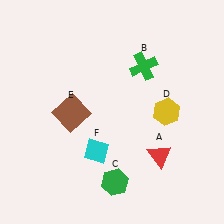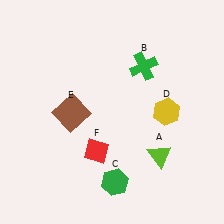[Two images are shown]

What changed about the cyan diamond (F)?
In Image 1, F is cyan. In Image 2, it changed to red.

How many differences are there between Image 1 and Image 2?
There are 2 differences between the two images.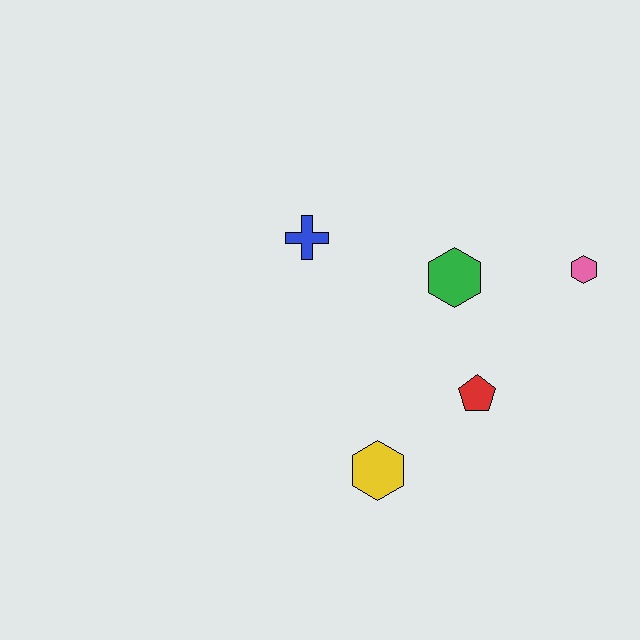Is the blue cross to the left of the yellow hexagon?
Yes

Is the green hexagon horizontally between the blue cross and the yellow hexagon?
No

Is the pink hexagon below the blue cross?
Yes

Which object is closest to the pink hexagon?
The green hexagon is closest to the pink hexagon.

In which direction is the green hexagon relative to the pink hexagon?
The green hexagon is to the left of the pink hexagon.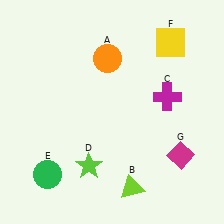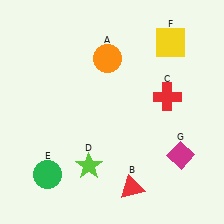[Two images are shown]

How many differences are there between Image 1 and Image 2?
There are 2 differences between the two images.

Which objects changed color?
B changed from lime to red. C changed from magenta to red.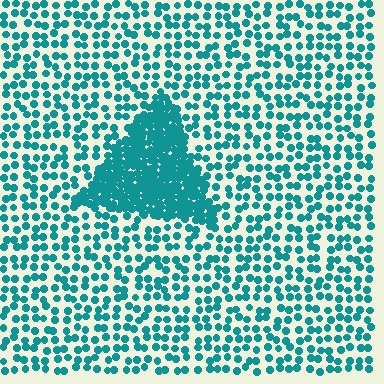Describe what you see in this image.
The image contains small teal elements arranged at two different densities. A triangle-shaped region is visible where the elements are more densely packed than the surrounding area.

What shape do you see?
I see a triangle.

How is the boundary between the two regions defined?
The boundary is defined by a change in element density (approximately 3.0x ratio). All elements are the same color, size, and shape.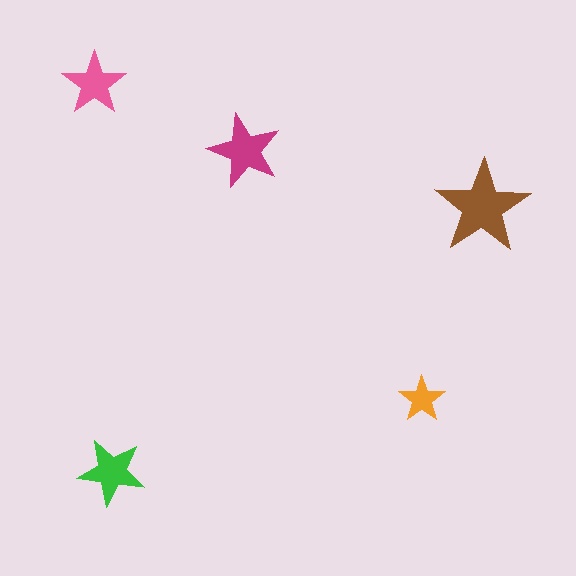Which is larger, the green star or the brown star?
The brown one.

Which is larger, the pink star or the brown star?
The brown one.